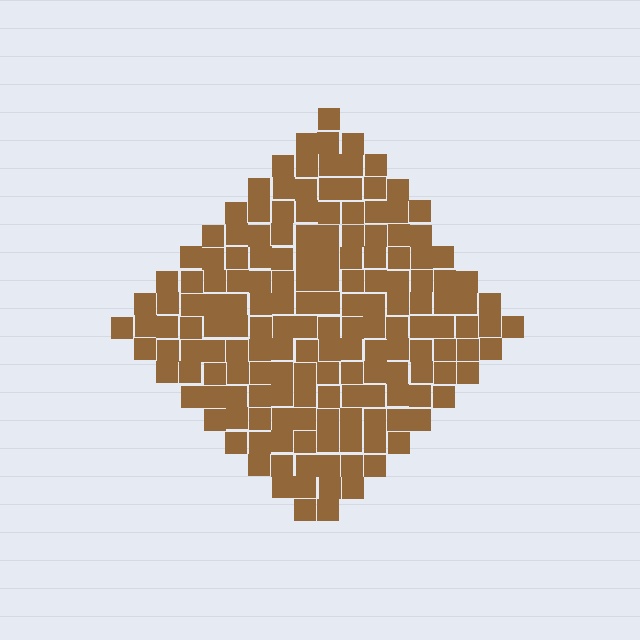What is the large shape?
The large shape is a diamond.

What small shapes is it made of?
It is made of small squares.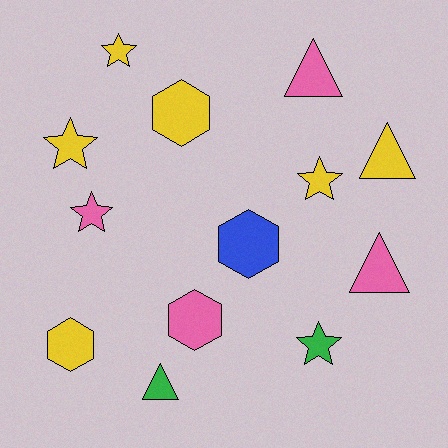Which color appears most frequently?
Yellow, with 6 objects.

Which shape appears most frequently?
Star, with 5 objects.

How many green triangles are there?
There is 1 green triangle.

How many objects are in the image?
There are 13 objects.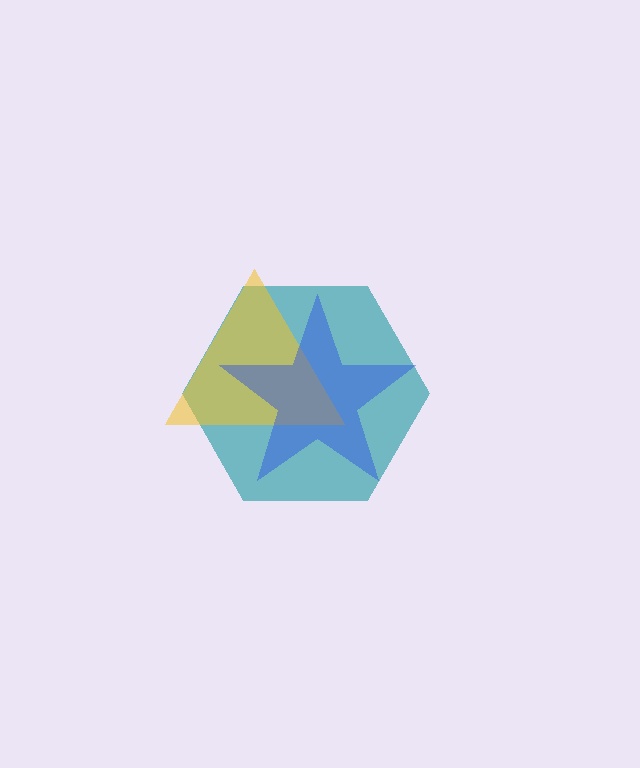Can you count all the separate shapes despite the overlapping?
Yes, there are 3 separate shapes.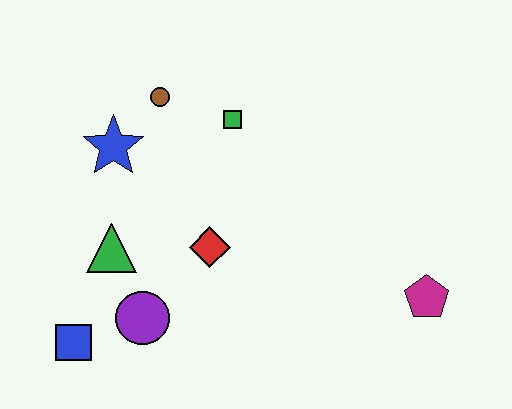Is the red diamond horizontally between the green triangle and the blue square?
No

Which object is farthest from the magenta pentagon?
The blue square is farthest from the magenta pentagon.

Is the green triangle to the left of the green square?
Yes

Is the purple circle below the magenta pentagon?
Yes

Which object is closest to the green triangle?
The purple circle is closest to the green triangle.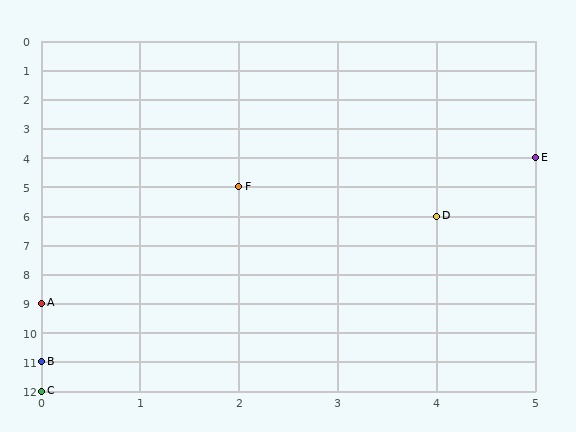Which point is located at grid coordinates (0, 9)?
Point A is at (0, 9).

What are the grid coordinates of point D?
Point D is at grid coordinates (4, 6).